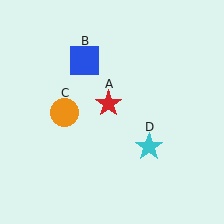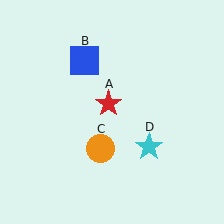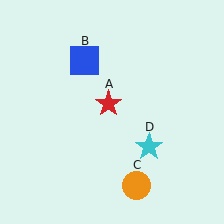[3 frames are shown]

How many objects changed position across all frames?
1 object changed position: orange circle (object C).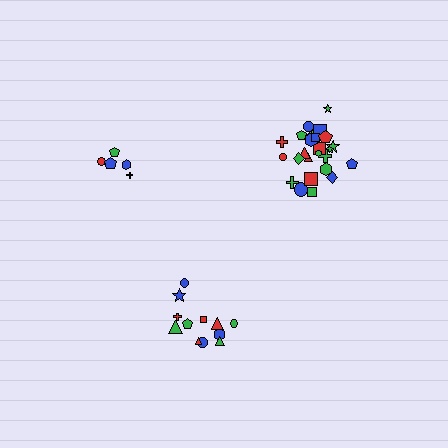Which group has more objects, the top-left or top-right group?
The top-right group.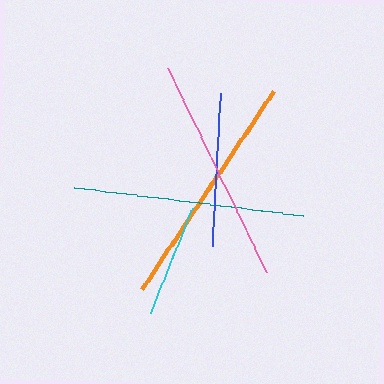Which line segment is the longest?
The orange line is the longest at approximately 236 pixels.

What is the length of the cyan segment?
The cyan segment is approximately 113 pixels long.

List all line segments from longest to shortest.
From longest to shortest: orange, teal, pink, blue, cyan.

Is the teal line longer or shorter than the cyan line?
The teal line is longer than the cyan line.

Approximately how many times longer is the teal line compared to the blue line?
The teal line is approximately 1.5 times the length of the blue line.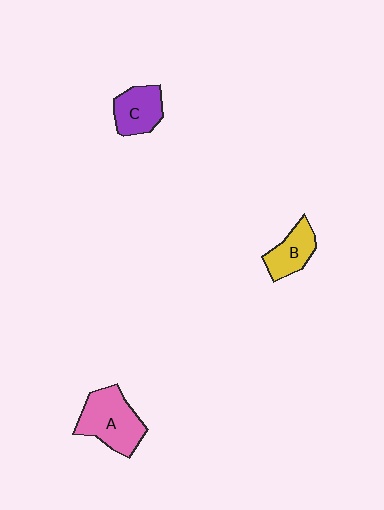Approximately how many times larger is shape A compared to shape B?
Approximately 1.6 times.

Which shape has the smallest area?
Shape B (yellow).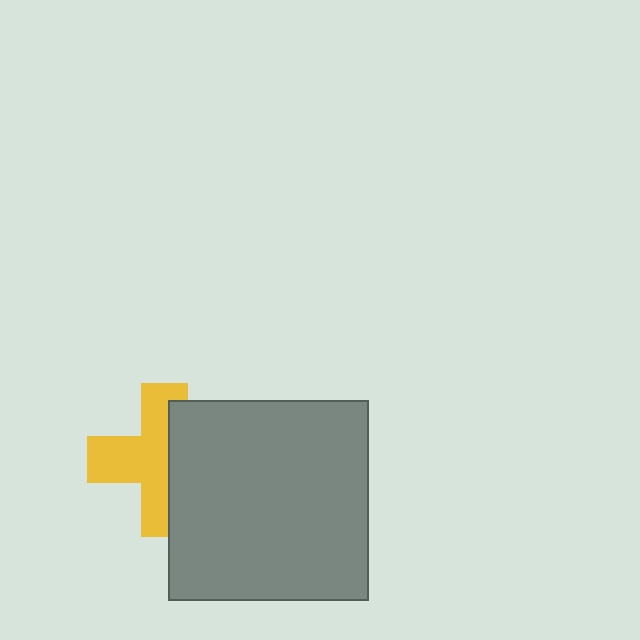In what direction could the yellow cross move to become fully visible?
The yellow cross could move left. That would shift it out from behind the gray square entirely.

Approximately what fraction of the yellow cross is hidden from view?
Roughly 44% of the yellow cross is hidden behind the gray square.